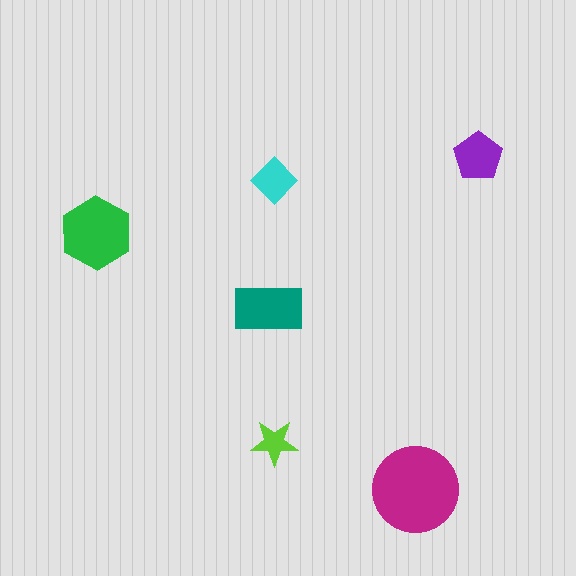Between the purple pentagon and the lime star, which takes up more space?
The purple pentagon.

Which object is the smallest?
The lime star.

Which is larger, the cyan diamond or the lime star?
The cyan diamond.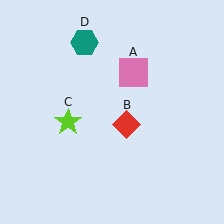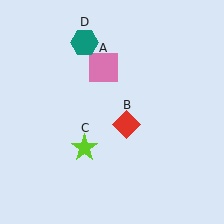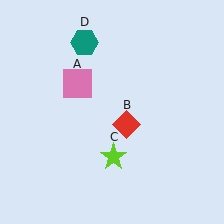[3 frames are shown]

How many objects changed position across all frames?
2 objects changed position: pink square (object A), lime star (object C).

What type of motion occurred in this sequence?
The pink square (object A), lime star (object C) rotated counterclockwise around the center of the scene.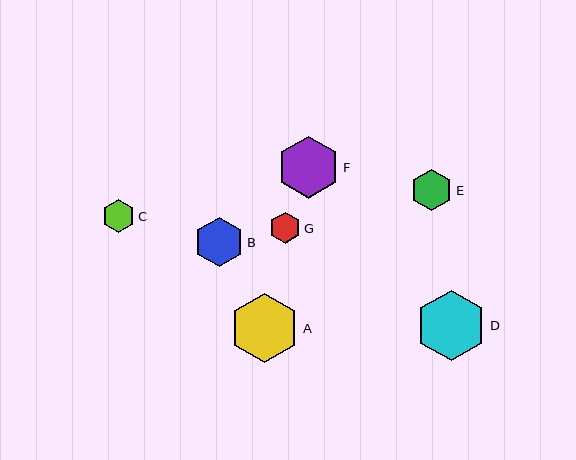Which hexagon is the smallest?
Hexagon G is the smallest with a size of approximately 31 pixels.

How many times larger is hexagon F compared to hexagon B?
Hexagon F is approximately 1.3 times the size of hexagon B.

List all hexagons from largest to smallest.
From largest to smallest: D, A, F, B, E, C, G.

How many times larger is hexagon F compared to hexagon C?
Hexagon F is approximately 1.9 times the size of hexagon C.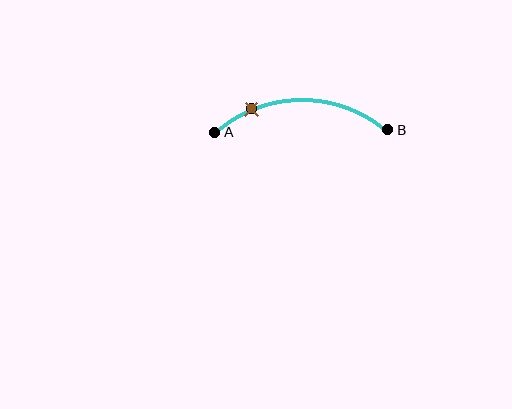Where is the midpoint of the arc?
The arc midpoint is the point on the curve farthest from the straight line joining A and B. It sits above that line.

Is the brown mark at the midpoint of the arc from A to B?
No. The brown mark lies on the arc but is closer to endpoint A. The arc midpoint would be at the point on the curve equidistant along the arc from both A and B.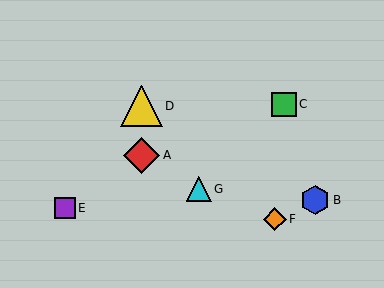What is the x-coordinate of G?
Object G is at x≈199.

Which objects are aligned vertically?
Objects A, D are aligned vertically.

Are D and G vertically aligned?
No, D is at x≈142 and G is at x≈199.